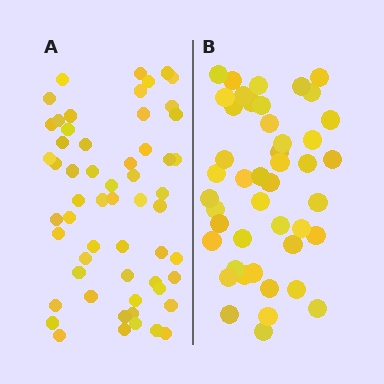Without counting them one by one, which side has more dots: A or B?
Region A (the left region) has more dots.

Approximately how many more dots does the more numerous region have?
Region A has roughly 12 or so more dots than region B.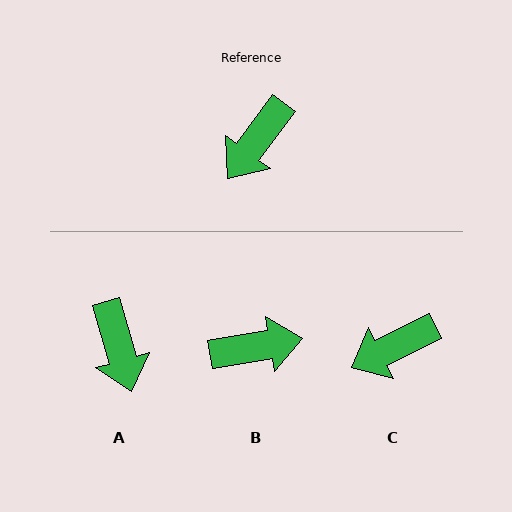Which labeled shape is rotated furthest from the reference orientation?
B, about 137 degrees away.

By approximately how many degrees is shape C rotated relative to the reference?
Approximately 27 degrees clockwise.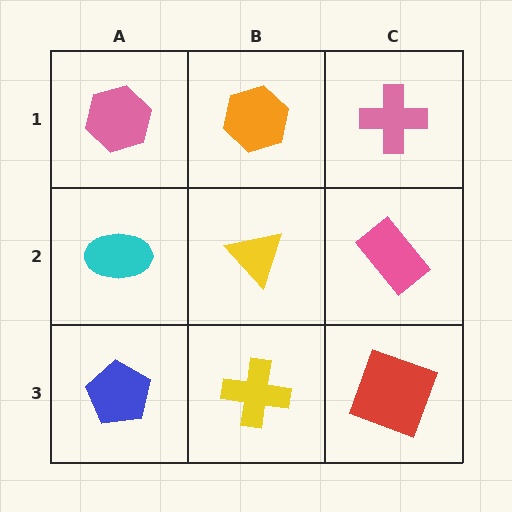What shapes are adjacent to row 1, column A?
A cyan ellipse (row 2, column A), an orange hexagon (row 1, column B).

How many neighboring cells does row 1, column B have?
3.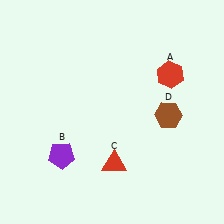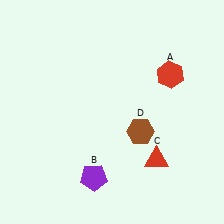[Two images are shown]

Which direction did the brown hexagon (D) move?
The brown hexagon (D) moved left.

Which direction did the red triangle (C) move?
The red triangle (C) moved right.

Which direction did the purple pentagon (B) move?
The purple pentagon (B) moved right.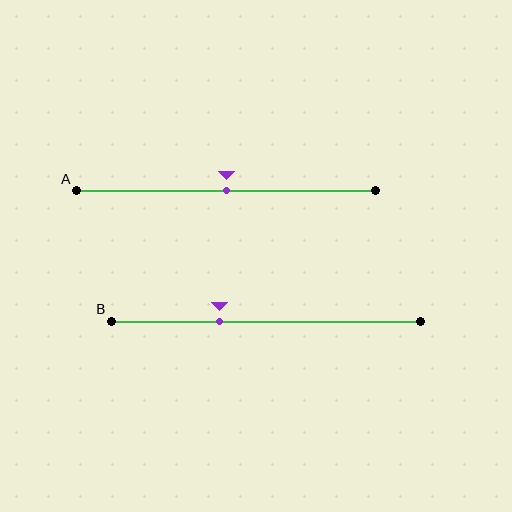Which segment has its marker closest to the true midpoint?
Segment A has its marker closest to the true midpoint.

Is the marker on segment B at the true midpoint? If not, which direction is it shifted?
No, the marker on segment B is shifted to the left by about 15% of the segment length.